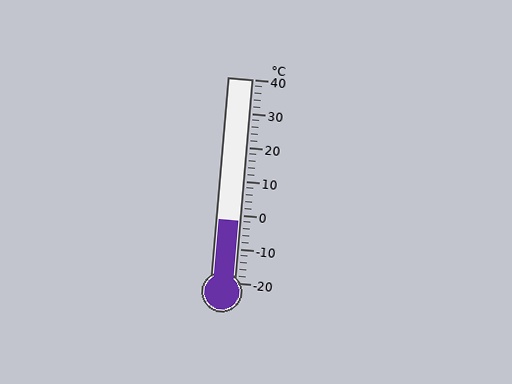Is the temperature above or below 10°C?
The temperature is below 10°C.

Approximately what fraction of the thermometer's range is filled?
The thermometer is filled to approximately 30% of its range.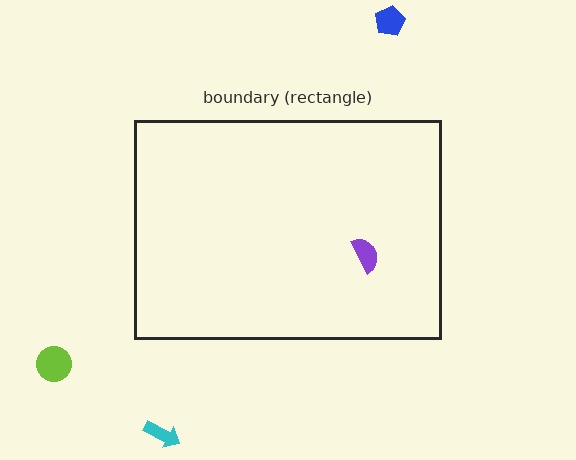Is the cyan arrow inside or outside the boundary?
Outside.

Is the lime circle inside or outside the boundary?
Outside.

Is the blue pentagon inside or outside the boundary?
Outside.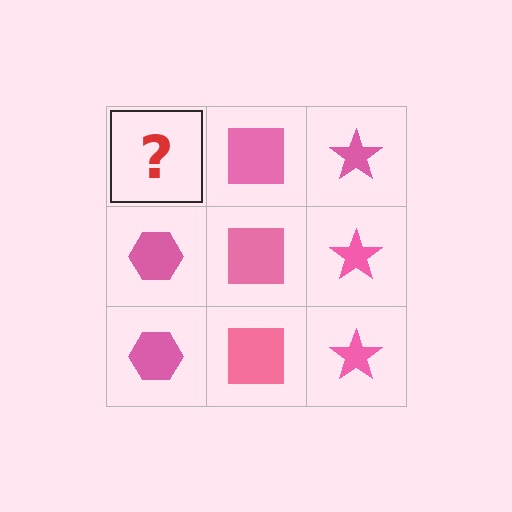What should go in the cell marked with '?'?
The missing cell should contain a pink hexagon.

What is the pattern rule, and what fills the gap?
The rule is that each column has a consistent shape. The gap should be filled with a pink hexagon.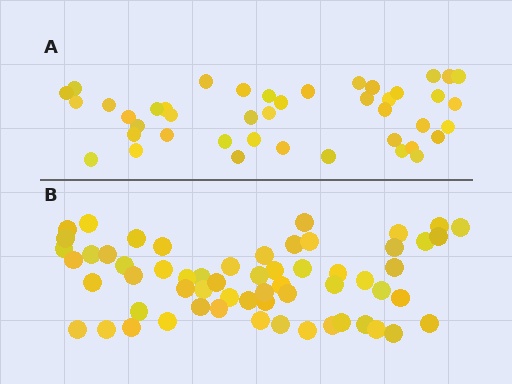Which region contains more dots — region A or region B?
Region B (the bottom region) has more dots.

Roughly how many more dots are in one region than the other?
Region B has approximately 15 more dots than region A.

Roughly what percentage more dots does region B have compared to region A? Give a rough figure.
About 40% more.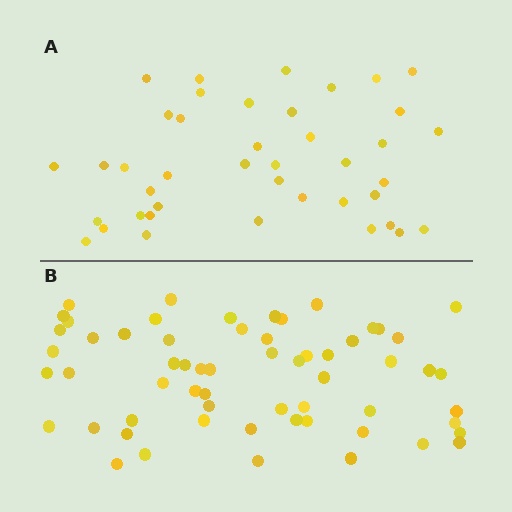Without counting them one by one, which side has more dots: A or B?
Region B (the bottom region) has more dots.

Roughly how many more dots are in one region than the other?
Region B has approximately 20 more dots than region A.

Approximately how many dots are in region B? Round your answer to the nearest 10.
About 60 dots.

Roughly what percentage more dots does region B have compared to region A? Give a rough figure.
About 45% more.